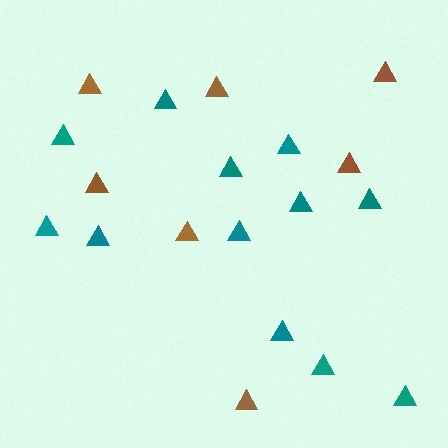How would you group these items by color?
There are 2 groups: one group of teal triangles (12) and one group of brown triangles (7).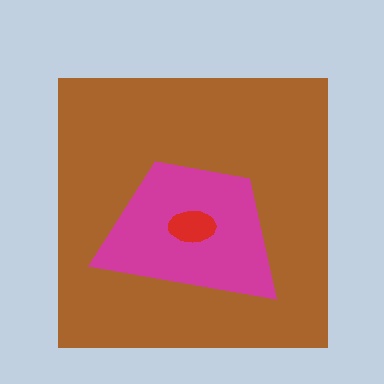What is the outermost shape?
The brown square.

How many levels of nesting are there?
3.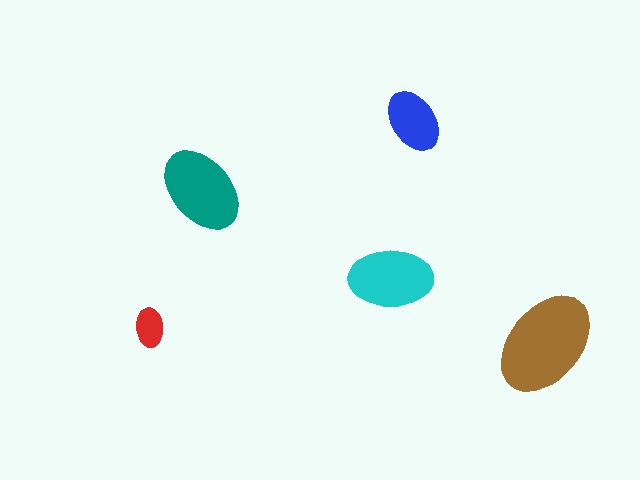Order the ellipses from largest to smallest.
the brown one, the teal one, the cyan one, the blue one, the red one.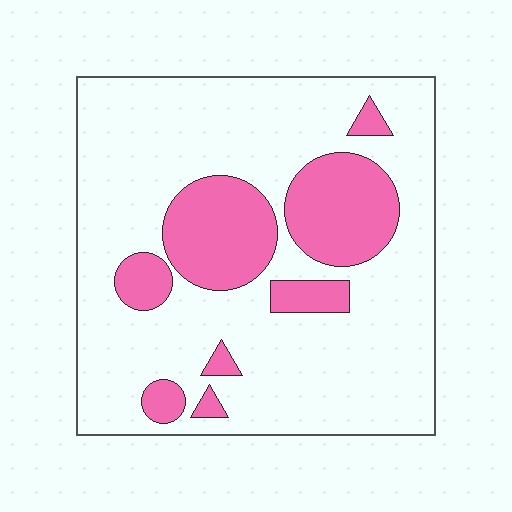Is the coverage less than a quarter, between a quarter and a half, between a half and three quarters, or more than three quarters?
Less than a quarter.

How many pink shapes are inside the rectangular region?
8.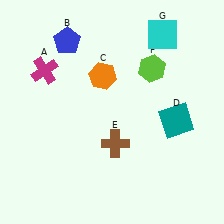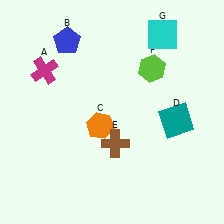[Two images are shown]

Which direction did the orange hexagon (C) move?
The orange hexagon (C) moved down.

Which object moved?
The orange hexagon (C) moved down.